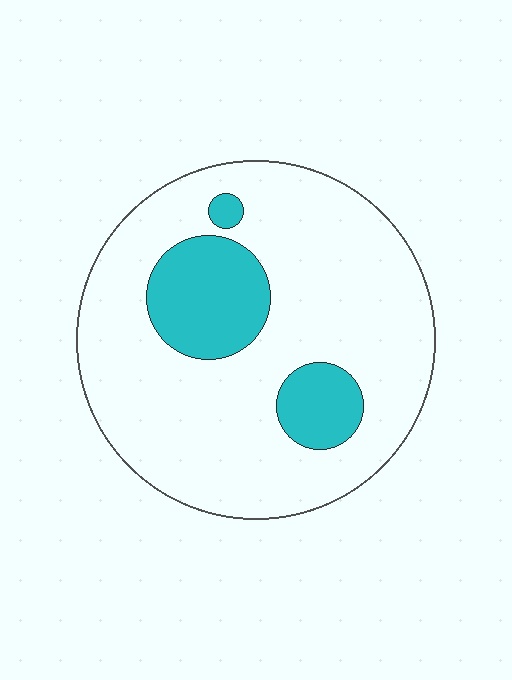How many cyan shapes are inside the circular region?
3.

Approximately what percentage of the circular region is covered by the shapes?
Approximately 20%.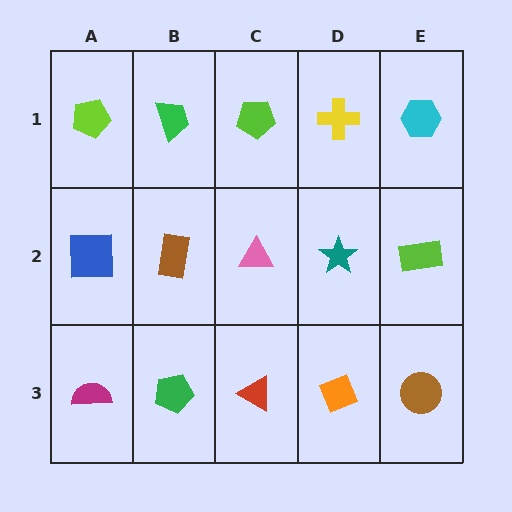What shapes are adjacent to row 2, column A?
A lime pentagon (row 1, column A), a magenta semicircle (row 3, column A), a brown rectangle (row 2, column B).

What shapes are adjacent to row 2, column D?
A yellow cross (row 1, column D), an orange diamond (row 3, column D), a pink triangle (row 2, column C), a lime rectangle (row 2, column E).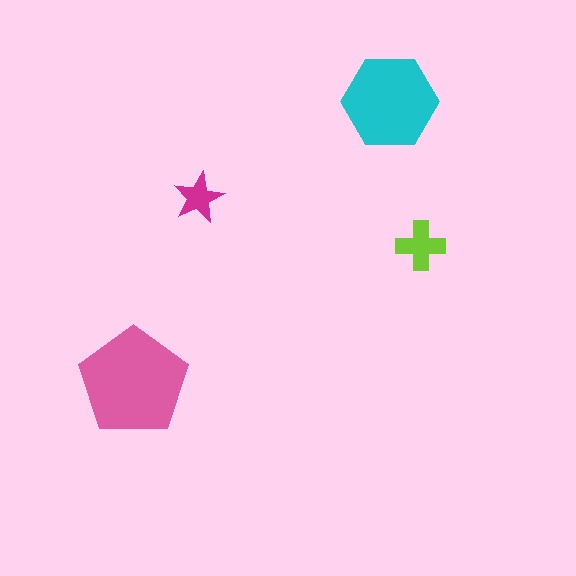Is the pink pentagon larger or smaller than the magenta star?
Larger.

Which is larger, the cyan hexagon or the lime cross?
The cyan hexagon.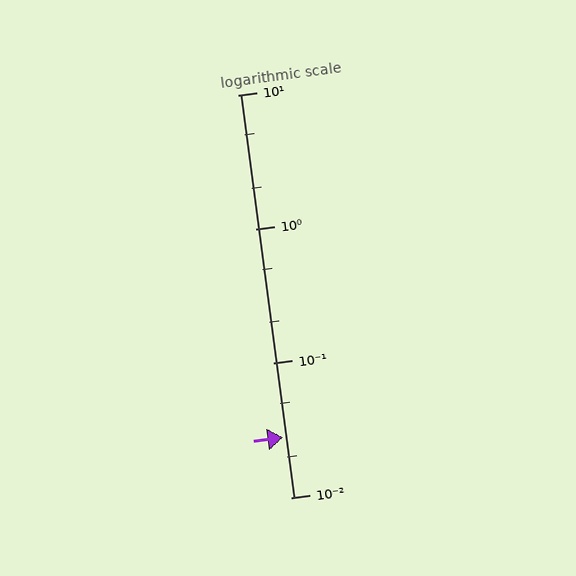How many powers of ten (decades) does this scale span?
The scale spans 3 decades, from 0.01 to 10.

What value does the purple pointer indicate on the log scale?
The pointer indicates approximately 0.028.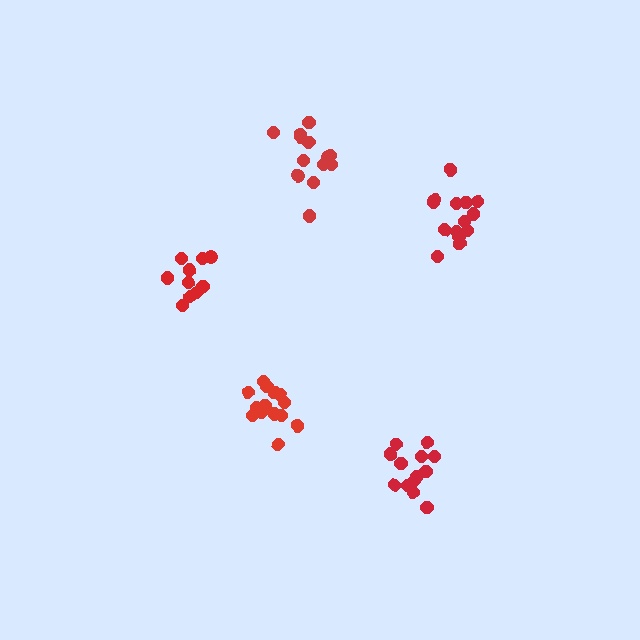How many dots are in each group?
Group 1: 13 dots, Group 2: 16 dots, Group 3: 15 dots, Group 4: 13 dots, Group 5: 10 dots (67 total).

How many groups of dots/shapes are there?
There are 5 groups.